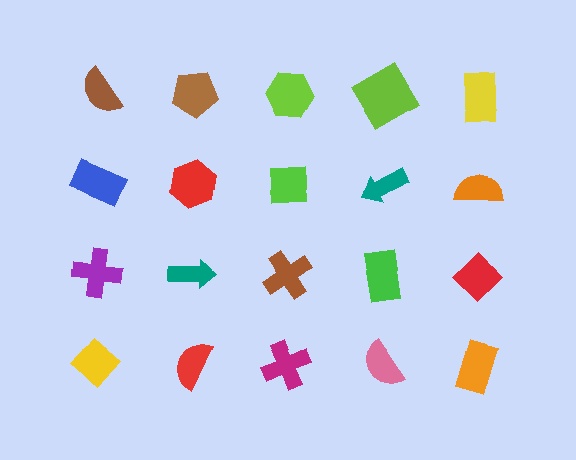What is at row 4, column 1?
A yellow diamond.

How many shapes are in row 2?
5 shapes.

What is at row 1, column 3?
A lime hexagon.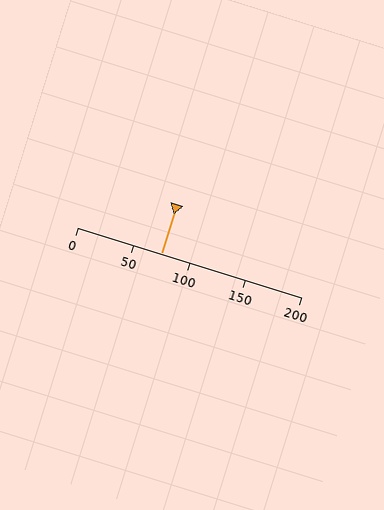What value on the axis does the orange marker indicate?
The marker indicates approximately 75.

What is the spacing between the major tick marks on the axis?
The major ticks are spaced 50 apart.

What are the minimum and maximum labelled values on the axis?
The axis runs from 0 to 200.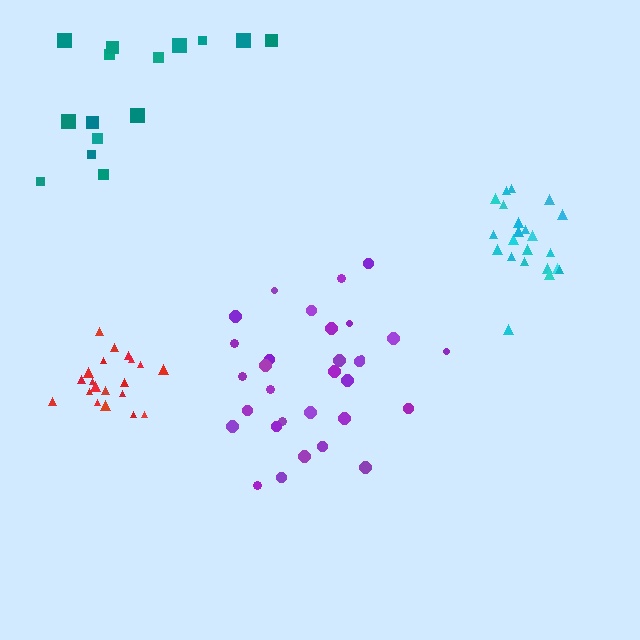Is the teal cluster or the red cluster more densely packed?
Red.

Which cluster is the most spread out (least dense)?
Teal.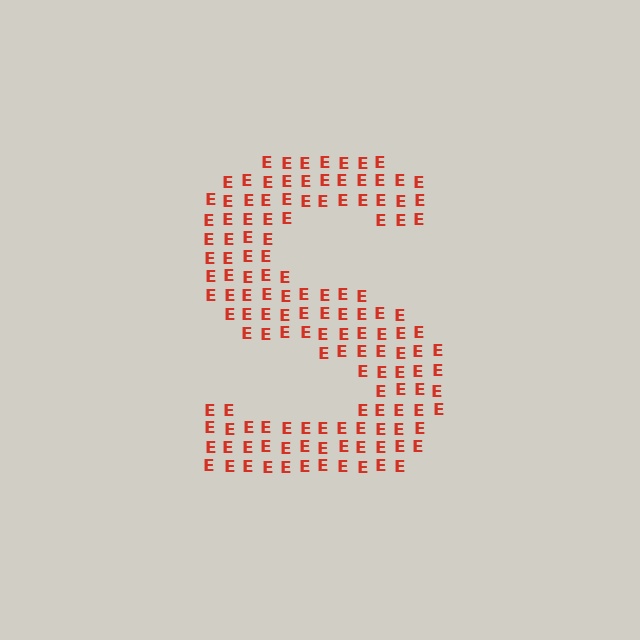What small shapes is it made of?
It is made of small letter E's.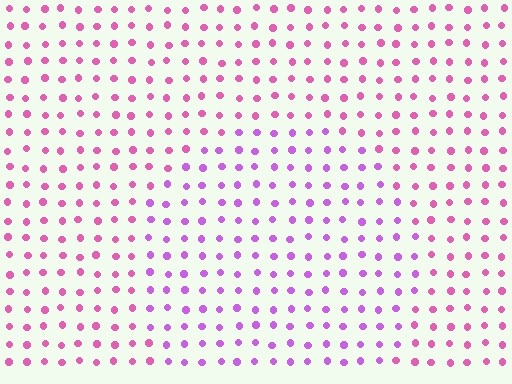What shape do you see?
I see a circle.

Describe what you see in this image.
The image is filled with small pink elements in a uniform arrangement. A circle-shaped region is visible where the elements are tinted to a slightly different hue, forming a subtle color boundary.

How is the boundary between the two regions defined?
The boundary is defined purely by a slight shift in hue (about 33 degrees). Spacing, size, and orientation are identical on both sides.